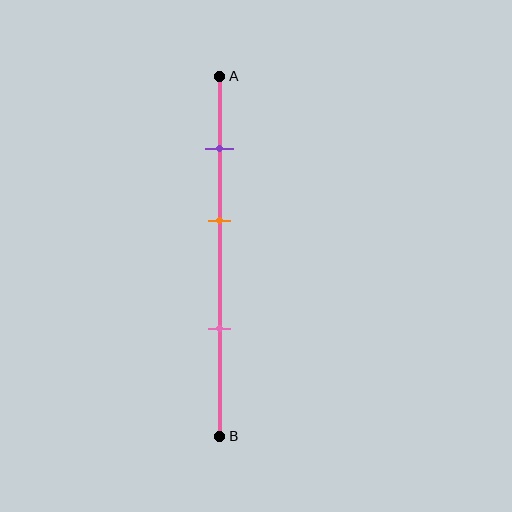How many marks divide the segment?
There are 3 marks dividing the segment.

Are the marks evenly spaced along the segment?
Yes, the marks are approximately evenly spaced.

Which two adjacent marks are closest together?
The purple and orange marks are the closest adjacent pair.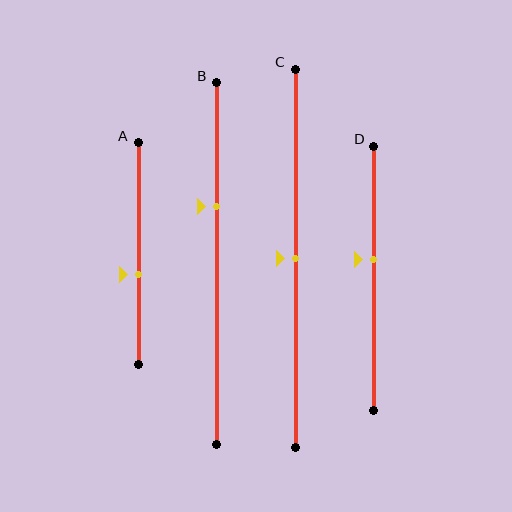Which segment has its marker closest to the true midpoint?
Segment C has its marker closest to the true midpoint.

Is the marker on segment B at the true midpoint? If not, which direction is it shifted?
No, the marker on segment B is shifted upward by about 16% of the segment length.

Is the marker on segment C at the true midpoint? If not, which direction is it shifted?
Yes, the marker on segment C is at the true midpoint.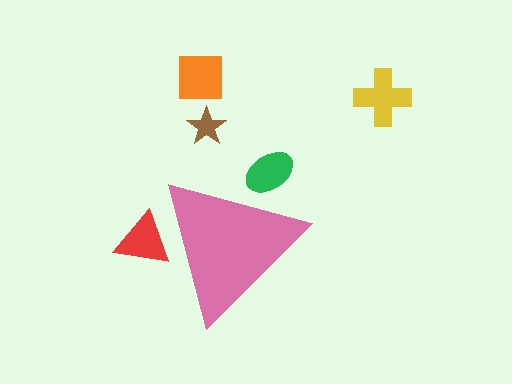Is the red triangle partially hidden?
Yes, the red triangle is partially hidden behind the pink triangle.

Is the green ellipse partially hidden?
Yes, the green ellipse is partially hidden behind the pink triangle.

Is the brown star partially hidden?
No, the brown star is fully visible.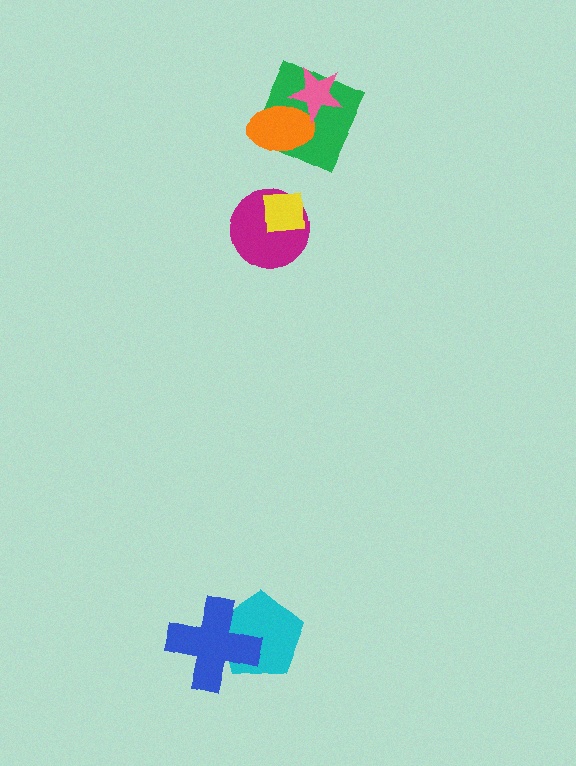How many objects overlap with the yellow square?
1 object overlaps with the yellow square.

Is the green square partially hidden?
Yes, it is partially covered by another shape.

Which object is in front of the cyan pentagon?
The blue cross is in front of the cyan pentagon.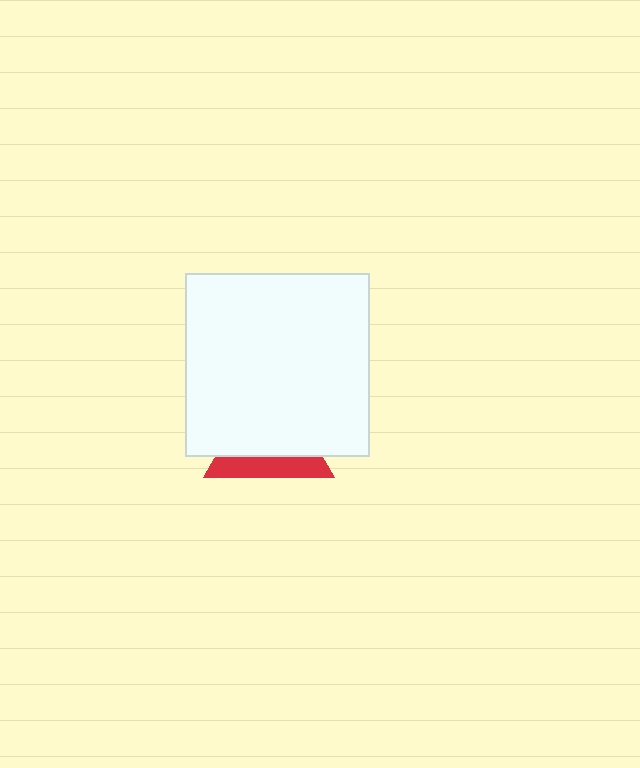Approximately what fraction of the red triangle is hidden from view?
Roughly 68% of the red triangle is hidden behind the white square.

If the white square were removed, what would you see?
You would see the complete red triangle.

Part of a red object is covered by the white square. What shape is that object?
It is a triangle.